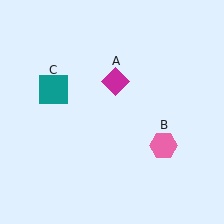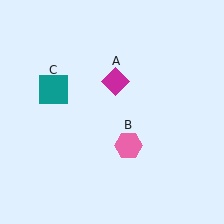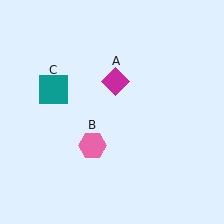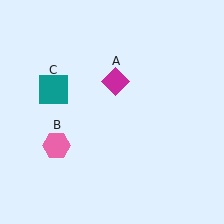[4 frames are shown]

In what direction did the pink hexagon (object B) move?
The pink hexagon (object B) moved left.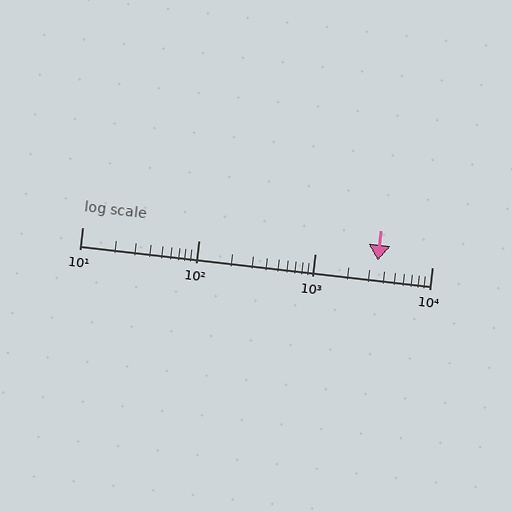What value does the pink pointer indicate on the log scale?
The pointer indicates approximately 3400.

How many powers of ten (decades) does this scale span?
The scale spans 3 decades, from 10 to 10000.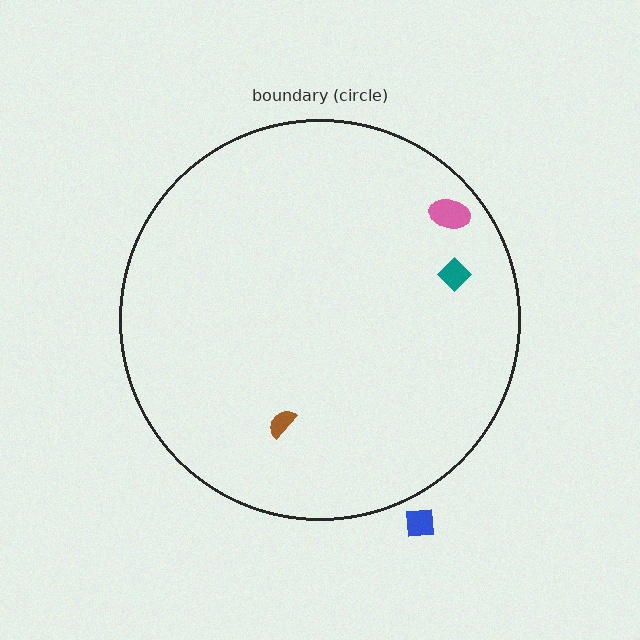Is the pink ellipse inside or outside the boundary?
Inside.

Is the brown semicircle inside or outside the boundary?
Inside.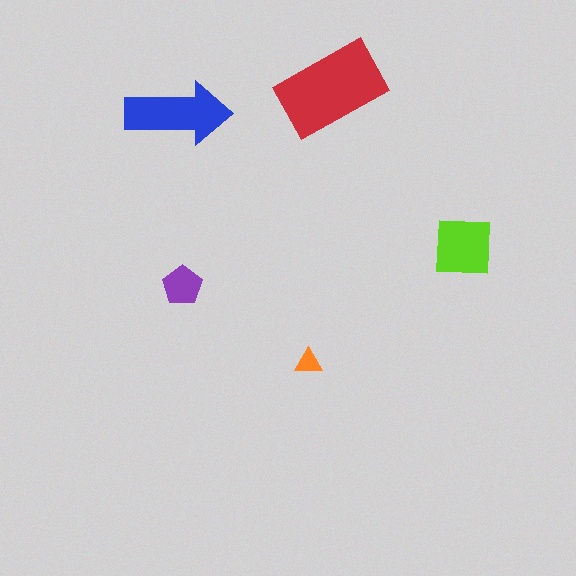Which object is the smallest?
The orange triangle.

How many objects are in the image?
There are 5 objects in the image.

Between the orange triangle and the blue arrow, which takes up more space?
The blue arrow.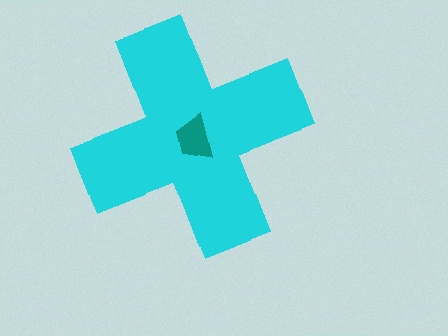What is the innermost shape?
The teal trapezoid.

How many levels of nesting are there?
2.